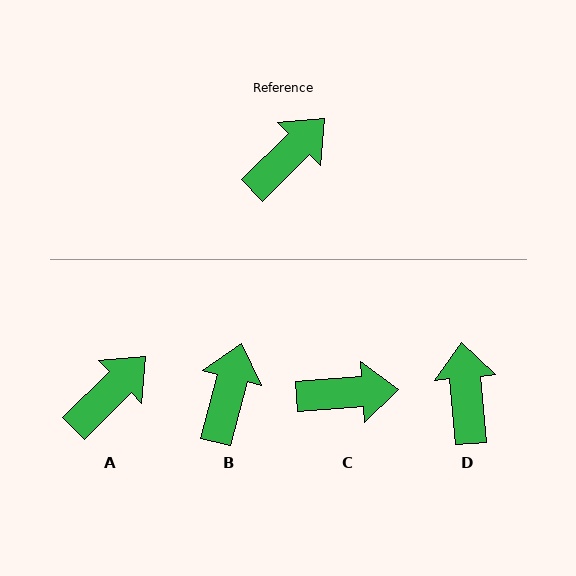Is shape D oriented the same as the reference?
No, it is off by about 50 degrees.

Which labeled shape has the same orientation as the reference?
A.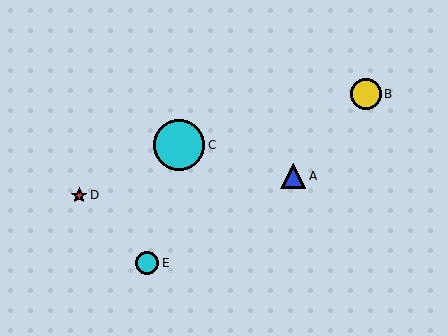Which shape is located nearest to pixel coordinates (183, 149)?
The cyan circle (labeled C) at (179, 145) is nearest to that location.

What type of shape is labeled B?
Shape B is a yellow circle.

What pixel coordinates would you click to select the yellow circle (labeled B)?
Click at (366, 94) to select the yellow circle B.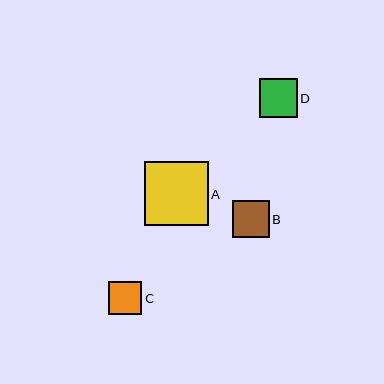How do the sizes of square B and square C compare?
Square B and square C are approximately the same size.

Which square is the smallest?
Square C is the smallest with a size of approximately 33 pixels.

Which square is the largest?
Square A is the largest with a size of approximately 64 pixels.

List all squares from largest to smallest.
From largest to smallest: A, D, B, C.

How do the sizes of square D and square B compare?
Square D and square B are approximately the same size.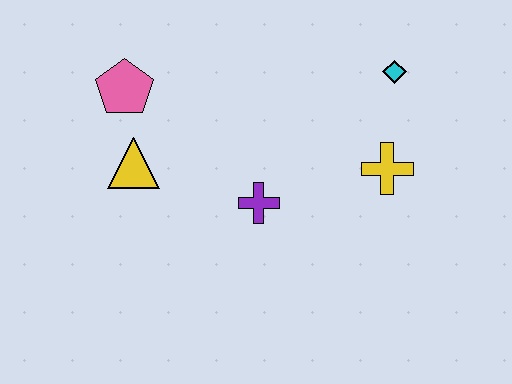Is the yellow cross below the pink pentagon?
Yes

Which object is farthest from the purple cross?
The cyan diamond is farthest from the purple cross.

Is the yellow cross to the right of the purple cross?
Yes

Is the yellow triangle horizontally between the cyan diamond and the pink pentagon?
Yes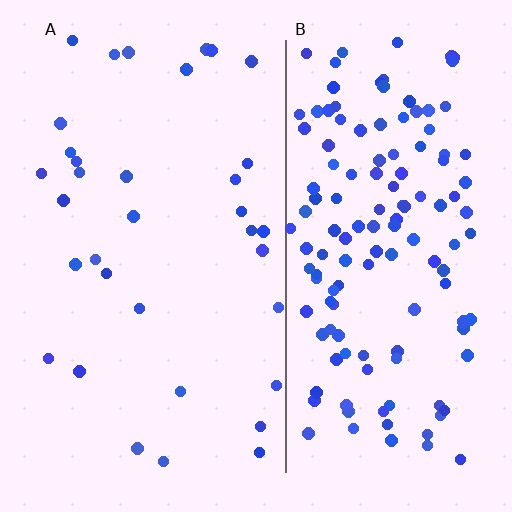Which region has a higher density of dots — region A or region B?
B (the right).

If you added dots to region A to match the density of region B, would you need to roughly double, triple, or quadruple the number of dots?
Approximately quadruple.